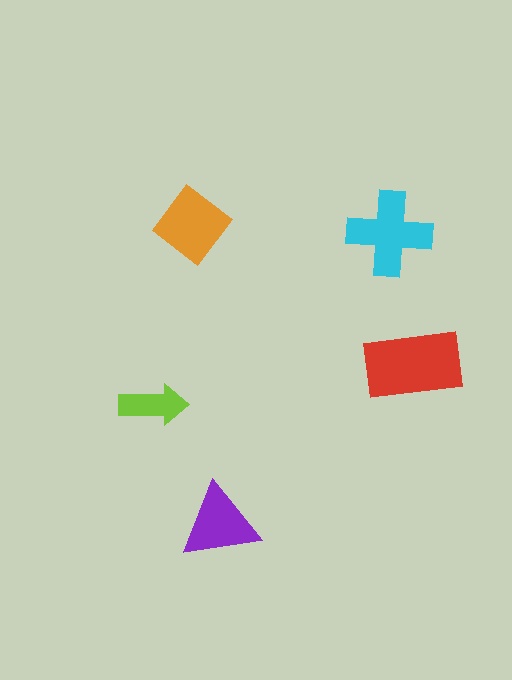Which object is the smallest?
The lime arrow.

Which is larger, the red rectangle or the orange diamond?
The red rectangle.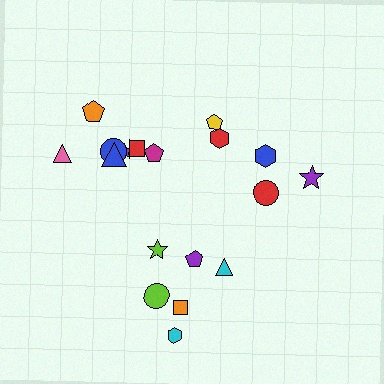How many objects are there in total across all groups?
There are 18 objects.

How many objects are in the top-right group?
There are 5 objects.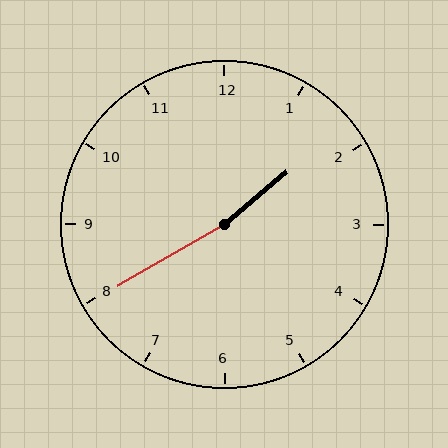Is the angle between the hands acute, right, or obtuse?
It is obtuse.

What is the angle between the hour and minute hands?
Approximately 170 degrees.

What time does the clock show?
1:40.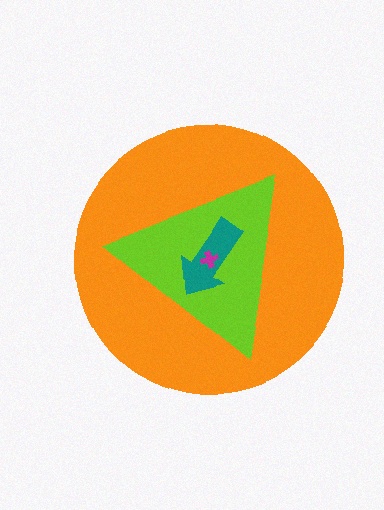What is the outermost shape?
The orange circle.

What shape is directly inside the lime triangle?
The teal arrow.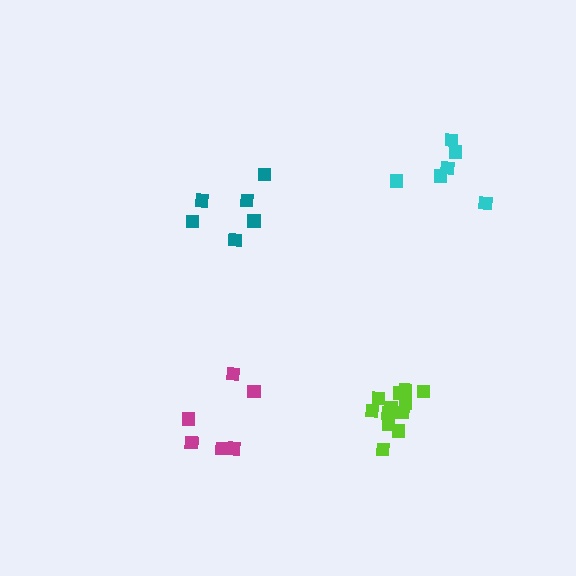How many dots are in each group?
Group 1: 12 dots, Group 2: 6 dots, Group 3: 6 dots, Group 4: 6 dots (30 total).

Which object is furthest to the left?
The magenta cluster is leftmost.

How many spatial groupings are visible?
There are 4 spatial groupings.